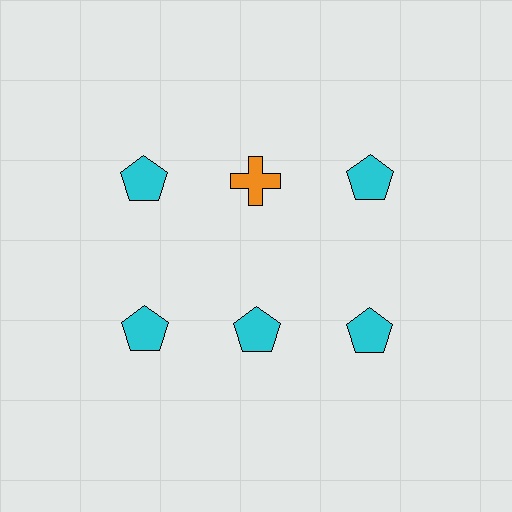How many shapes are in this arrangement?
There are 6 shapes arranged in a grid pattern.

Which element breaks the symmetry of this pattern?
The orange cross in the top row, second from left column breaks the symmetry. All other shapes are cyan pentagons.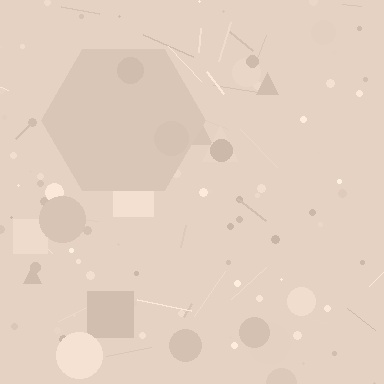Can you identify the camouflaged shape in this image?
The camouflaged shape is a hexagon.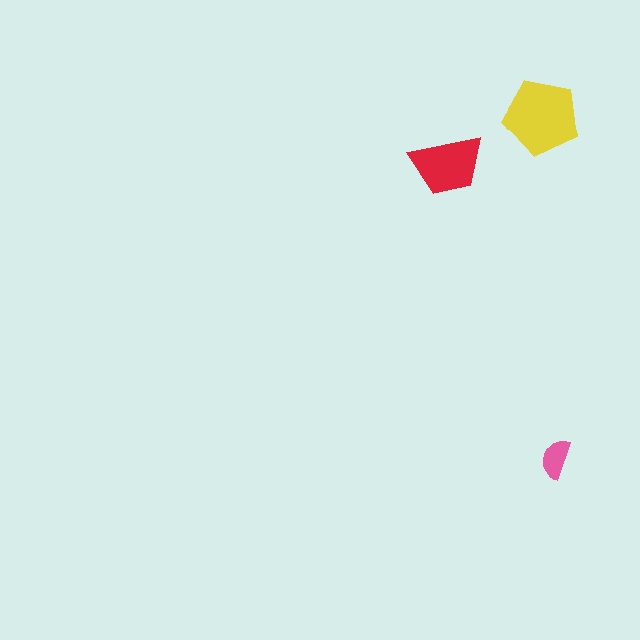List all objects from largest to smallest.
The yellow pentagon, the red trapezoid, the pink semicircle.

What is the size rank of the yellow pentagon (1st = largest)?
1st.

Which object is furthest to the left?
The red trapezoid is leftmost.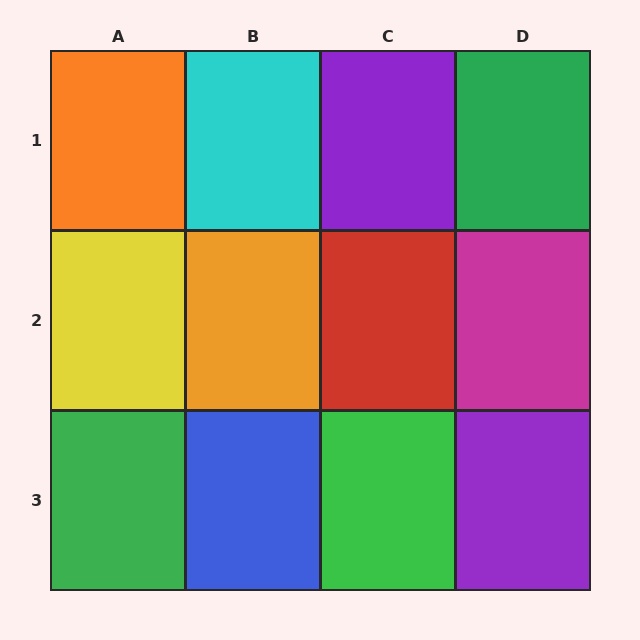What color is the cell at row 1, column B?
Cyan.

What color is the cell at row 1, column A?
Orange.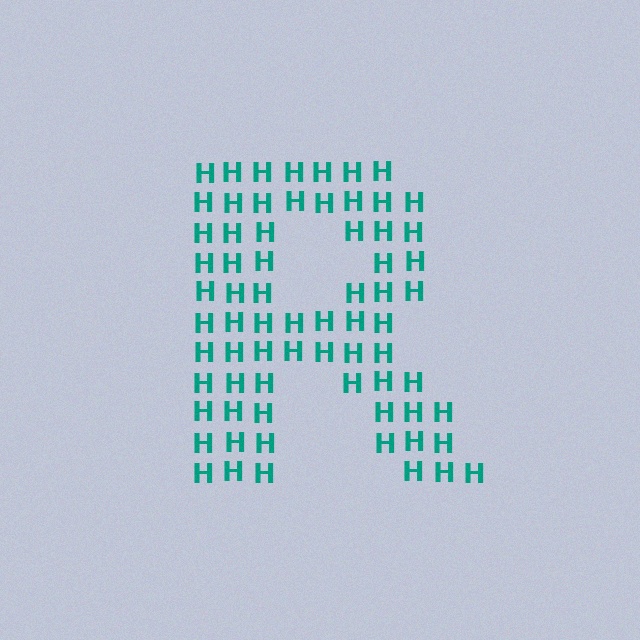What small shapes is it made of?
It is made of small letter H's.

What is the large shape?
The large shape is the letter R.